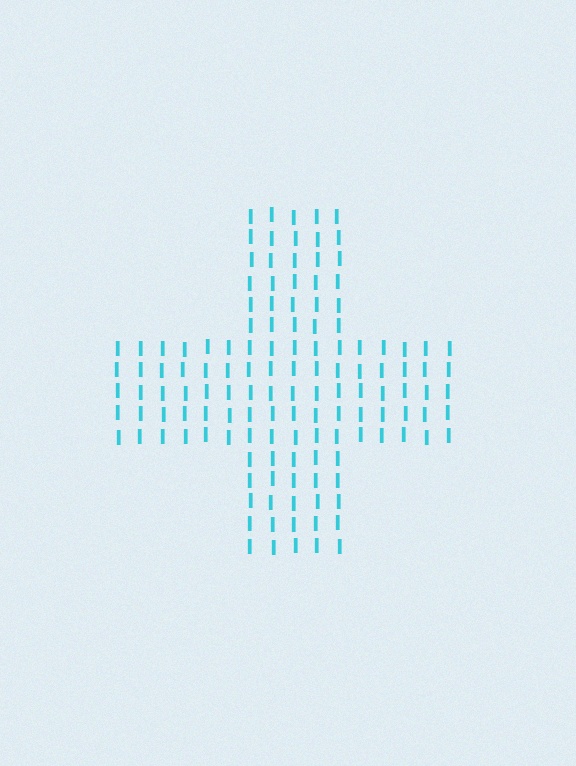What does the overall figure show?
The overall figure shows a cross.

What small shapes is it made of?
It is made of small letter I's.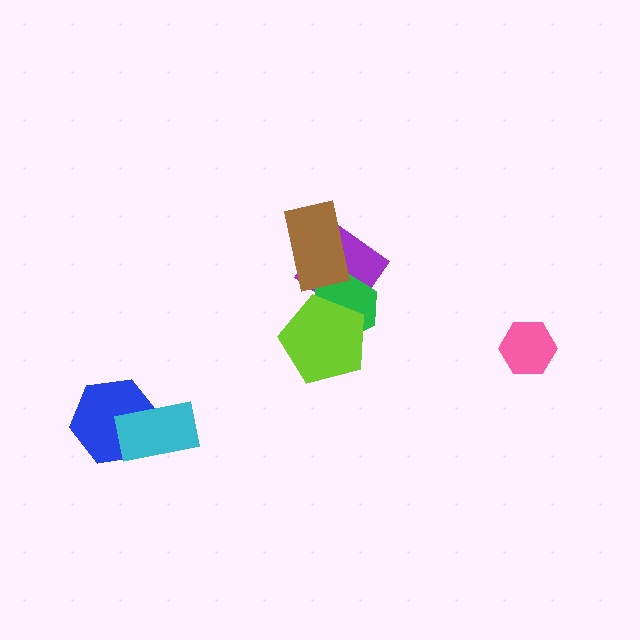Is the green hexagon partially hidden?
Yes, it is partially covered by another shape.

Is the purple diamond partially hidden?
Yes, it is partially covered by another shape.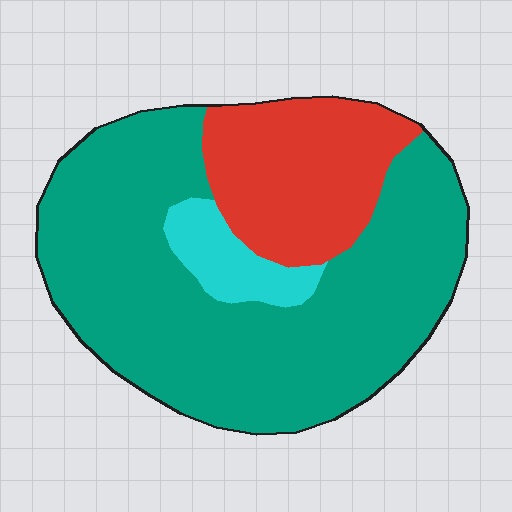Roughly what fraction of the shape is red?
Red covers roughly 25% of the shape.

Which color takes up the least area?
Cyan, at roughly 10%.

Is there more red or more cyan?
Red.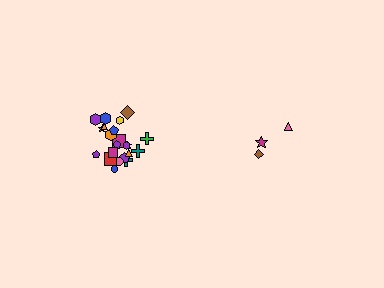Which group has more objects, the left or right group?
The left group.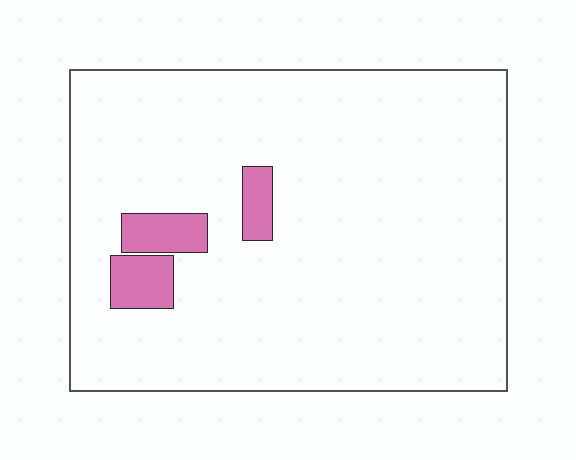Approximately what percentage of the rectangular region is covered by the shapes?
Approximately 5%.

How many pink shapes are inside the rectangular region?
3.